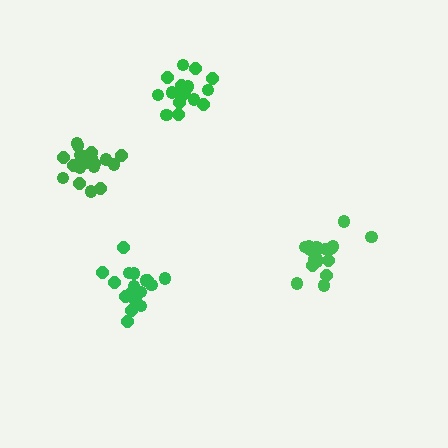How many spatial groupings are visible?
There are 4 spatial groupings.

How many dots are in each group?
Group 1: 16 dots, Group 2: 19 dots, Group 3: 21 dots, Group 4: 20 dots (76 total).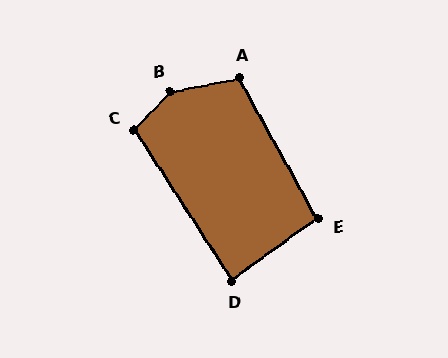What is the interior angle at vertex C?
Approximately 104 degrees (obtuse).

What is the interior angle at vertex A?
Approximately 108 degrees (obtuse).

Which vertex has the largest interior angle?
B, at approximately 145 degrees.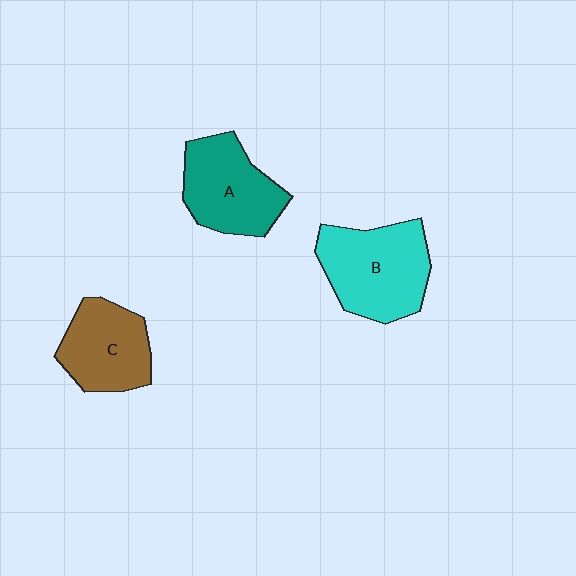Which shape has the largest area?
Shape B (cyan).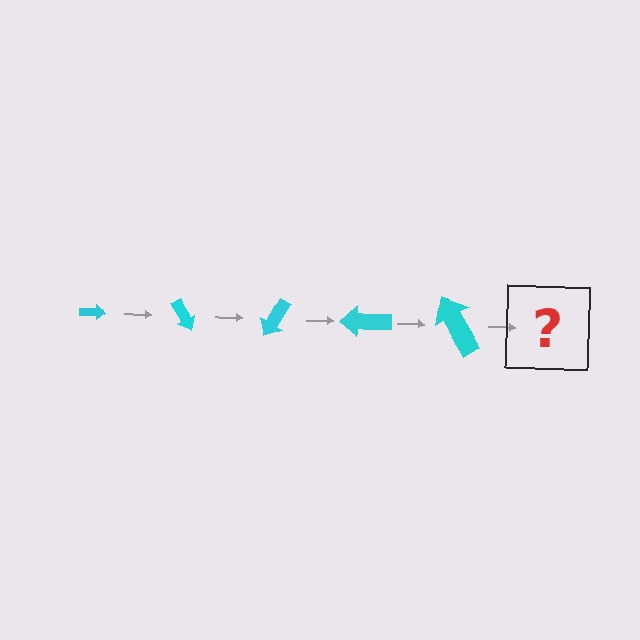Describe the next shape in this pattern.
It should be an arrow, larger than the previous one and rotated 300 degrees from the start.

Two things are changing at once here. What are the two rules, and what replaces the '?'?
The two rules are that the arrow grows larger each step and it rotates 60 degrees each step. The '?' should be an arrow, larger than the previous one and rotated 300 degrees from the start.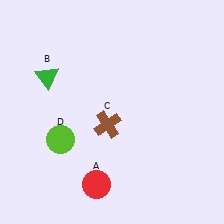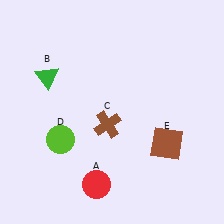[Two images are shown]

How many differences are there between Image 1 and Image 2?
There is 1 difference between the two images.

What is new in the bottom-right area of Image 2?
A brown square (E) was added in the bottom-right area of Image 2.